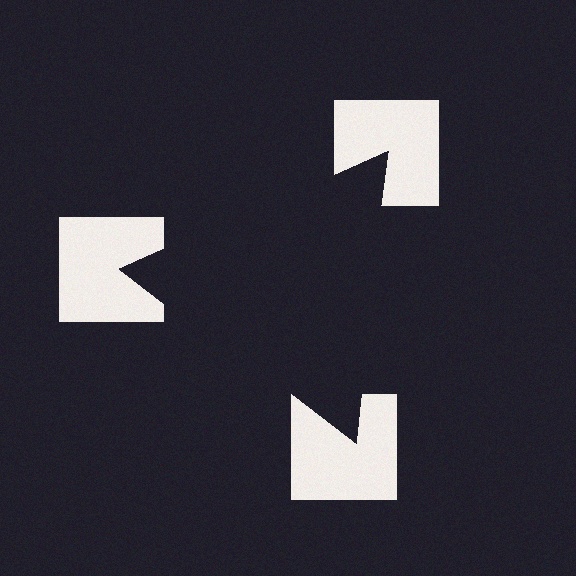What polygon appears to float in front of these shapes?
An illusory triangle — its edges are inferred from the aligned wedge cuts in the notched squares, not physically drawn.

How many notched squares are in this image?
There are 3 — one at each vertex of the illusory triangle.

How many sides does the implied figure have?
3 sides.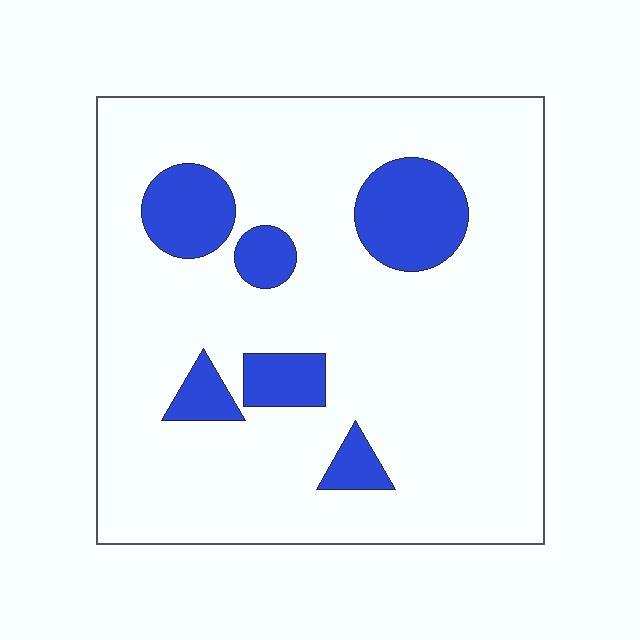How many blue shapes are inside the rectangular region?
6.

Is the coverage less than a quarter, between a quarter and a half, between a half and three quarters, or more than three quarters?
Less than a quarter.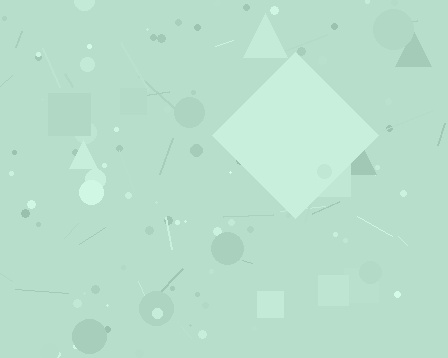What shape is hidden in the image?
A diamond is hidden in the image.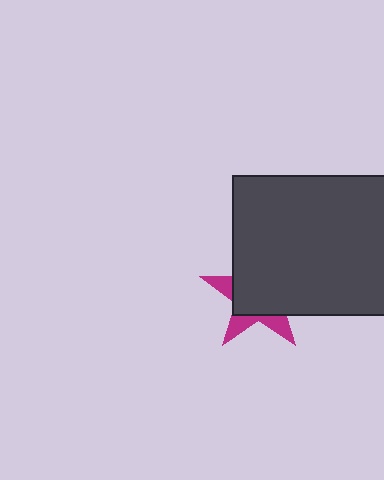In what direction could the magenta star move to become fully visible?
The magenta star could move toward the lower-left. That would shift it out from behind the dark gray rectangle entirely.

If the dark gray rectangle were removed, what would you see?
You would see the complete magenta star.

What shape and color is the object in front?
The object in front is a dark gray rectangle.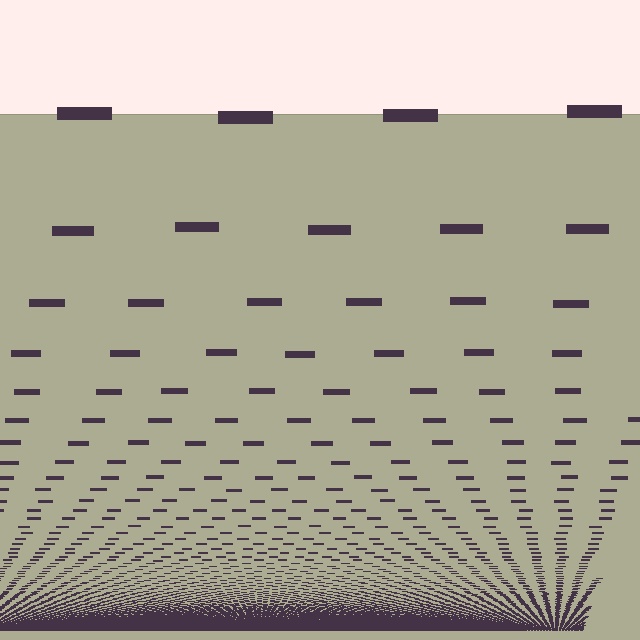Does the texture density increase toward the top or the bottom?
Density increases toward the bottom.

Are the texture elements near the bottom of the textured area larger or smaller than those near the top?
Smaller. The gradient is inverted — elements near the bottom are smaller and denser.